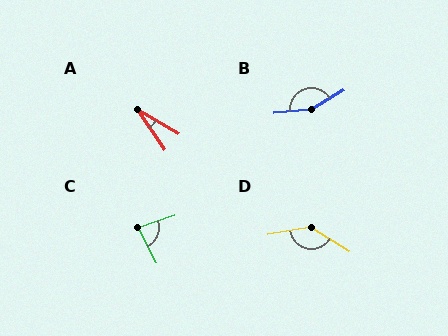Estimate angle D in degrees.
Approximately 139 degrees.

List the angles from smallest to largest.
A (25°), C (81°), D (139°), B (155°).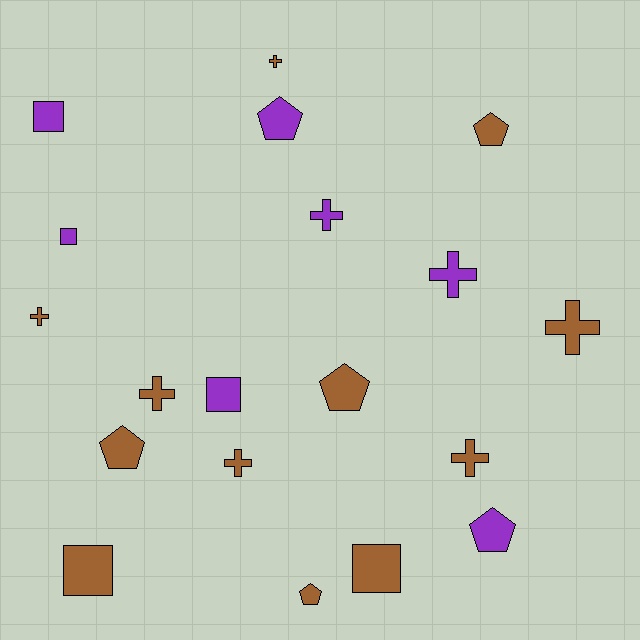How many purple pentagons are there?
There are 2 purple pentagons.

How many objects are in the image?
There are 19 objects.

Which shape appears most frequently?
Cross, with 8 objects.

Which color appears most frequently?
Brown, with 12 objects.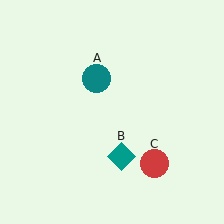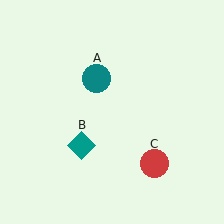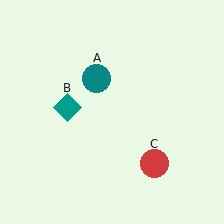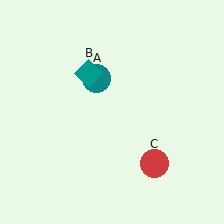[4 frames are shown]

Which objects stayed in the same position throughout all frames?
Teal circle (object A) and red circle (object C) remained stationary.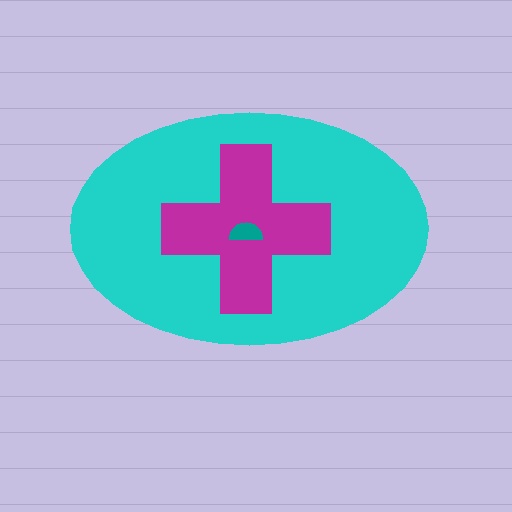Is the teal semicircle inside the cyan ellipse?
Yes.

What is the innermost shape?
The teal semicircle.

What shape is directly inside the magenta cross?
The teal semicircle.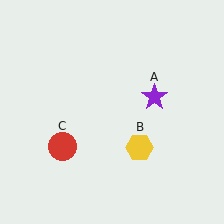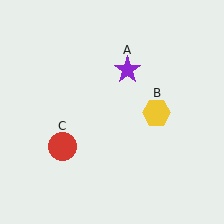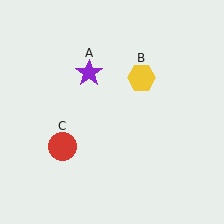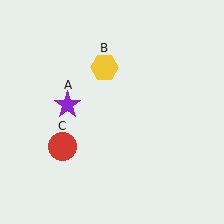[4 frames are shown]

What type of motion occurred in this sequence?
The purple star (object A), yellow hexagon (object B) rotated counterclockwise around the center of the scene.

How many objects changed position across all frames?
2 objects changed position: purple star (object A), yellow hexagon (object B).